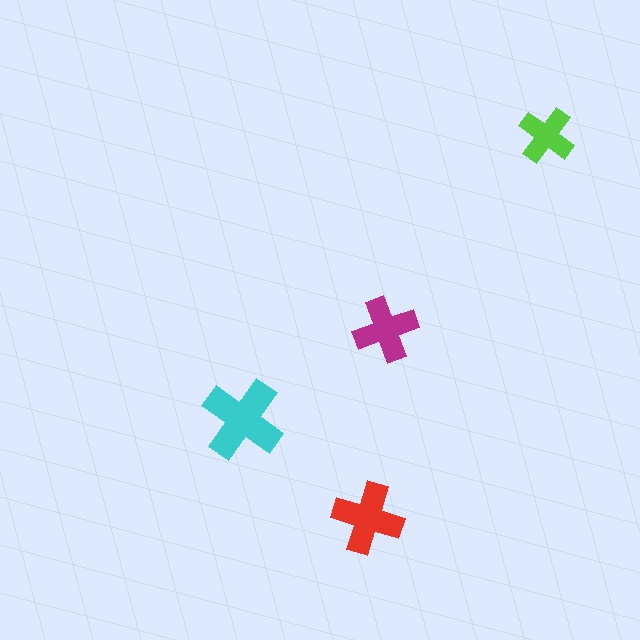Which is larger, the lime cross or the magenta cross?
The magenta one.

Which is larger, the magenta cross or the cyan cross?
The cyan one.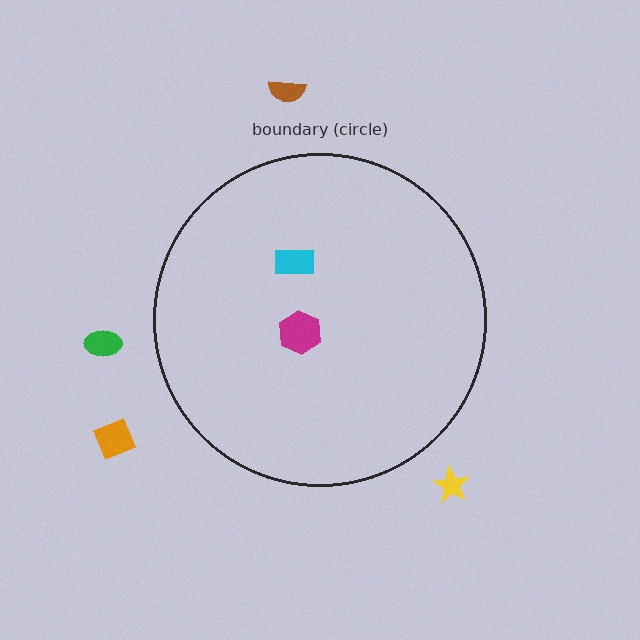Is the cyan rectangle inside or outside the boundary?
Inside.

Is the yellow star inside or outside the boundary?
Outside.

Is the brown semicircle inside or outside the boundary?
Outside.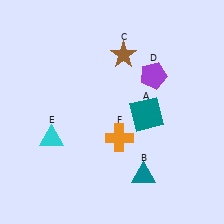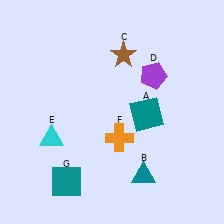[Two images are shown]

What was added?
A teal square (G) was added in Image 2.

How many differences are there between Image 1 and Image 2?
There is 1 difference between the two images.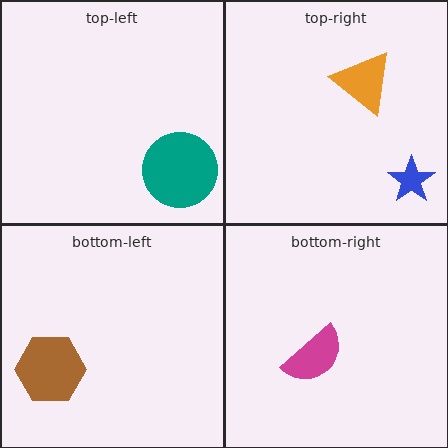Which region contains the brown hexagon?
The bottom-left region.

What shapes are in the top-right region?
The orange triangle, the blue star.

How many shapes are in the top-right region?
2.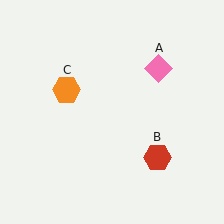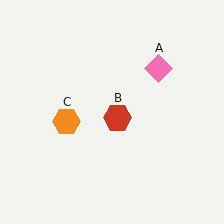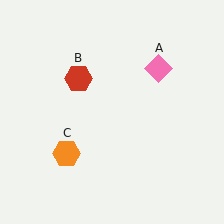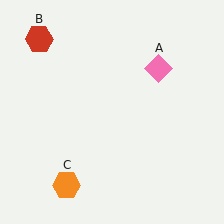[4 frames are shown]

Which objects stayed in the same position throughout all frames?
Pink diamond (object A) remained stationary.